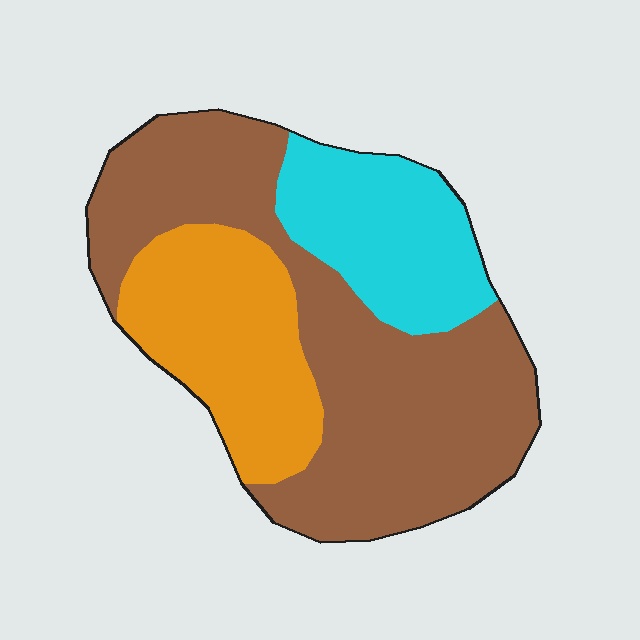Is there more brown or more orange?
Brown.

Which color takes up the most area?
Brown, at roughly 55%.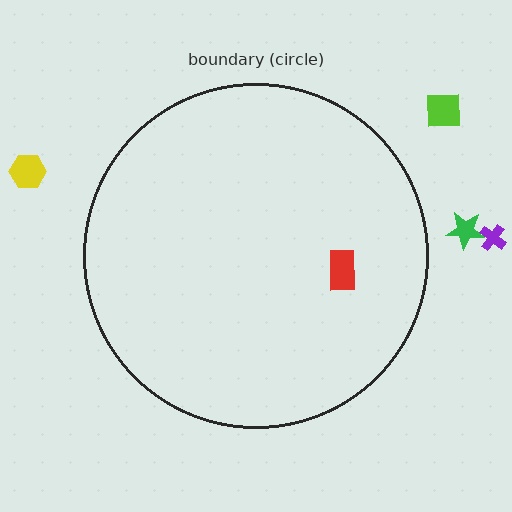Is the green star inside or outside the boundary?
Outside.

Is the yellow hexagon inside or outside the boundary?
Outside.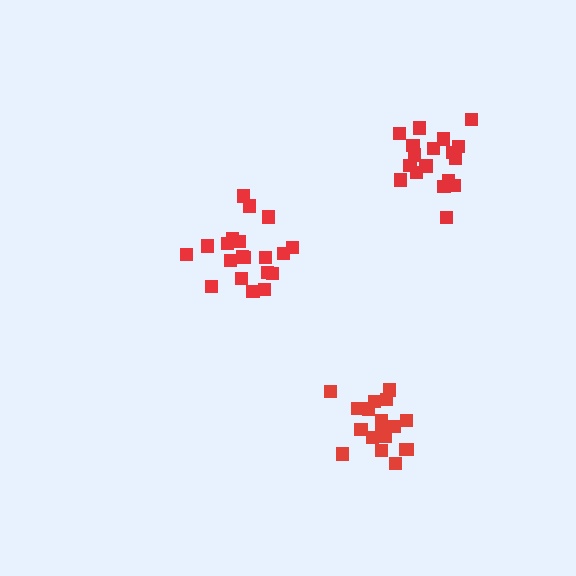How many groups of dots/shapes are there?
There are 3 groups.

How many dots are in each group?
Group 1: 19 dots, Group 2: 20 dots, Group 3: 18 dots (57 total).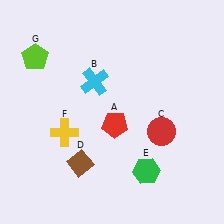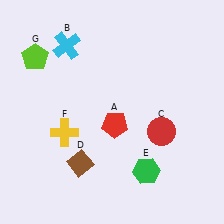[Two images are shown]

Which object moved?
The cyan cross (B) moved up.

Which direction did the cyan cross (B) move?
The cyan cross (B) moved up.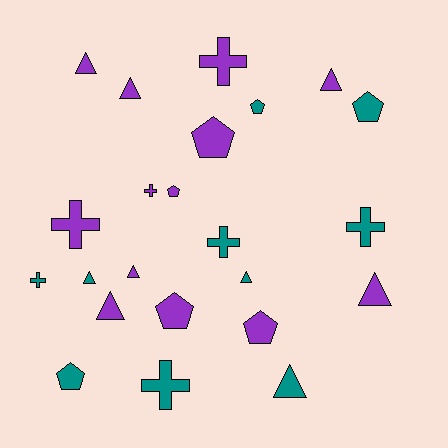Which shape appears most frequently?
Triangle, with 9 objects.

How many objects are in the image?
There are 23 objects.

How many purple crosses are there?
There are 3 purple crosses.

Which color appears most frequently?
Purple, with 13 objects.